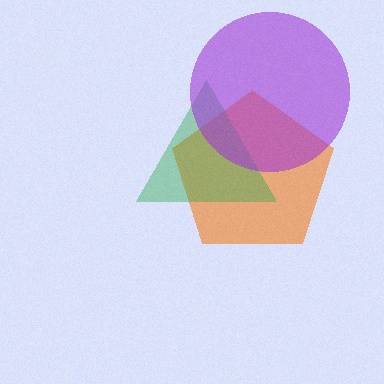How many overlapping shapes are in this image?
There are 3 overlapping shapes in the image.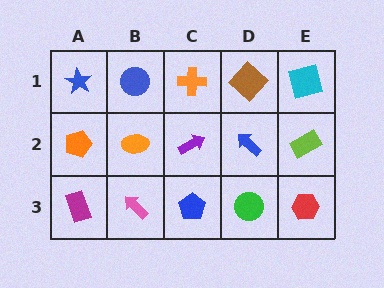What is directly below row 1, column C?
A purple arrow.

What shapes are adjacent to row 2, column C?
An orange cross (row 1, column C), a blue pentagon (row 3, column C), an orange ellipse (row 2, column B), a blue arrow (row 2, column D).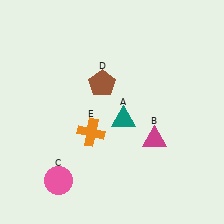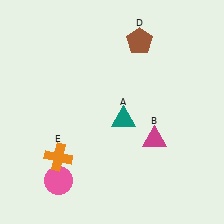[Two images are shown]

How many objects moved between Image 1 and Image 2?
2 objects moved between the two images.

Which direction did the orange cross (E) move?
The orange cross (E) moved left.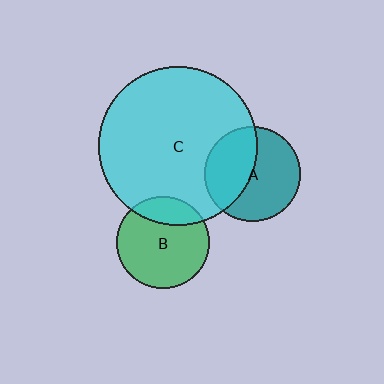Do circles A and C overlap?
Yes.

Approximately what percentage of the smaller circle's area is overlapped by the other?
Approximately 45%.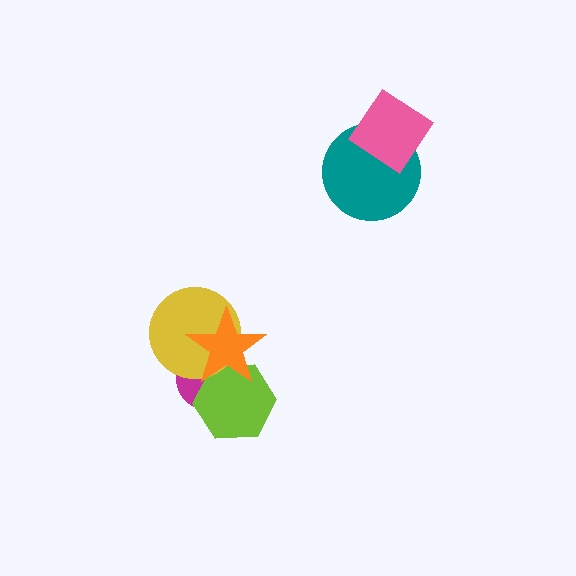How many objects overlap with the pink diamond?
1 object overlaps with the pink diamond.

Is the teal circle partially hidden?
Yes, it is partially covered by another shape.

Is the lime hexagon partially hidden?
Yes, it is partially covered by another shape.